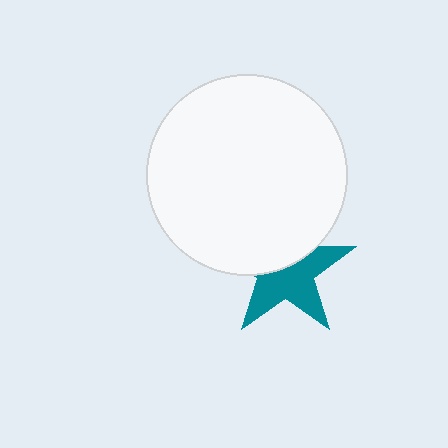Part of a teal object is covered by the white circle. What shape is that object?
It is a star.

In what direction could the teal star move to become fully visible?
The teal star could move down. That would shift it out from behind the white circle entirely.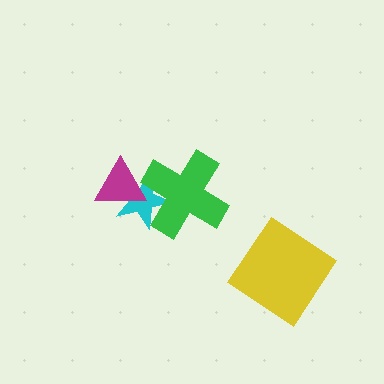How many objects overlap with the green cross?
2 objects overlap with the green cross.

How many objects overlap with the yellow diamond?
0 objects overlap with the yellow diamond.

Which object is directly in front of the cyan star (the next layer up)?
The green cross is directly in front of the cyan star.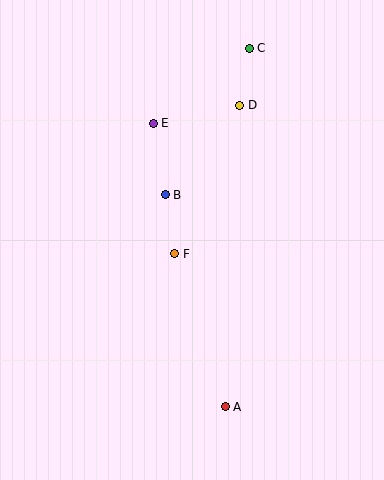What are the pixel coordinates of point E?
Point E is at (153, 123).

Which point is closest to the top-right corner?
Point C is closest to the top-right corner.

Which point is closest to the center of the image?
Point F at (175, 254) is closest to the center.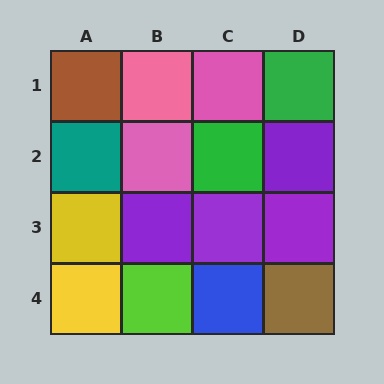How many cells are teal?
1 cell is teal.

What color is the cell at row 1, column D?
Green.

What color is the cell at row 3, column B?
Purple.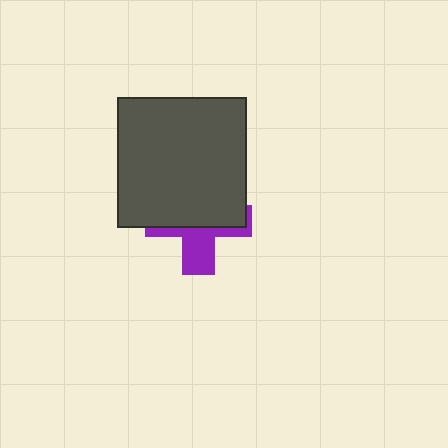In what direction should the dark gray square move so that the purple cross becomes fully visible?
The dark gray square should move up. That is the shortest direction to clear the overlap and leave the purple cross fully visible.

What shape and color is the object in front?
The object in front is a dark gray square.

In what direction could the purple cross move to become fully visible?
The purple cross could move down. That would shift it out from behind the dark gray square entirely.